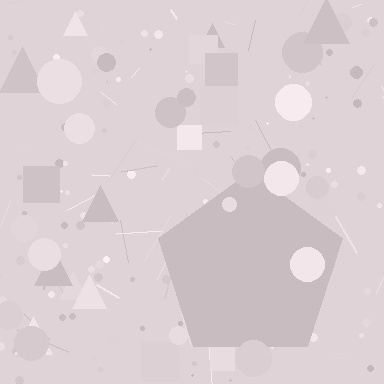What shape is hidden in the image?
A pentagon is hidden in the image.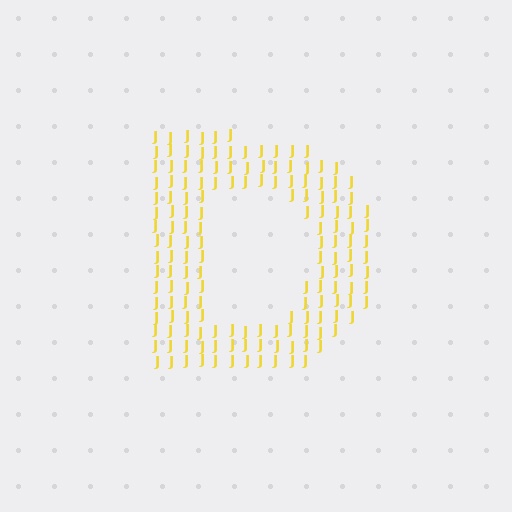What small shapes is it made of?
It is made of small letter J's.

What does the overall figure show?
The overall figure shows the letter D.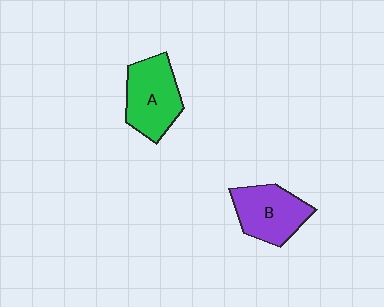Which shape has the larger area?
Shape A (green).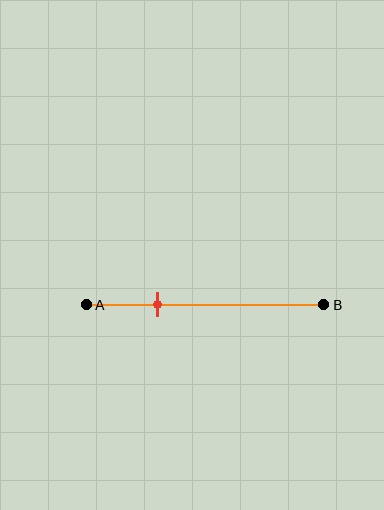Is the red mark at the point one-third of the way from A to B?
No, the mark is at about 30% from A, not at the 33% one-third point.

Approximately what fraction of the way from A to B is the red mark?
The red mark is approximately 30% of the way from A to B.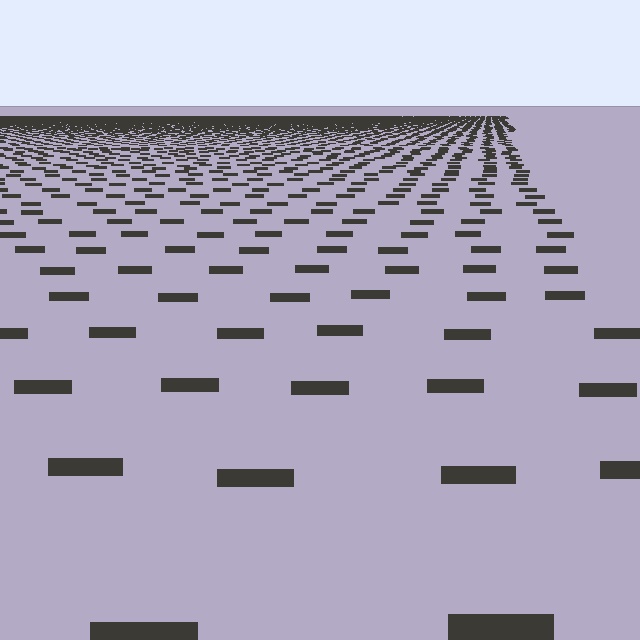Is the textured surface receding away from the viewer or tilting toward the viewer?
The surface is receding away from the viewer. Texture elements get smaller and denser toward the top.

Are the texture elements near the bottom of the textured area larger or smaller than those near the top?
Larger. Near the bottom, elements are closer to the viewer and appear at a bigger on-screen size.